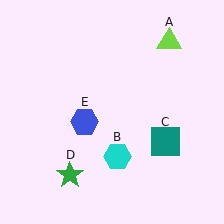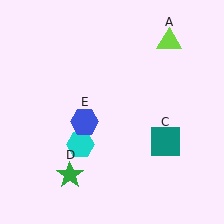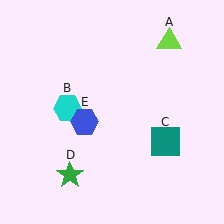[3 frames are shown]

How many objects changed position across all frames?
1 object changed position: cyan hexagon (object B).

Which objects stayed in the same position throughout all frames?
Lime triangle (object A) and teal square (object C) and green star (object D) and blue hexagon (object E) remained stationary.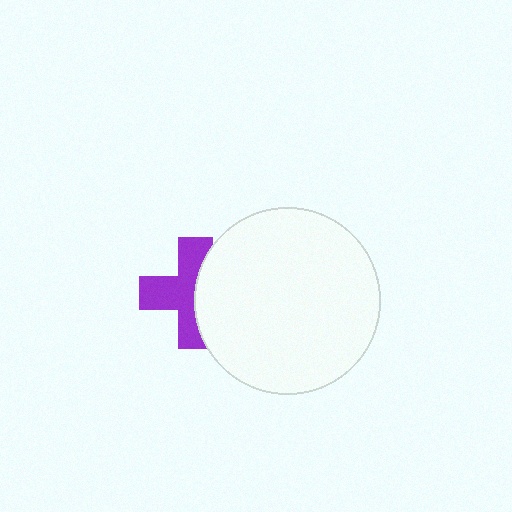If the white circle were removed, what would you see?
You would see the complete purple cross.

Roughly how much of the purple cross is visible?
About half of it is visible (roughly 58%).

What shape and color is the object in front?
The object in front is a white circle.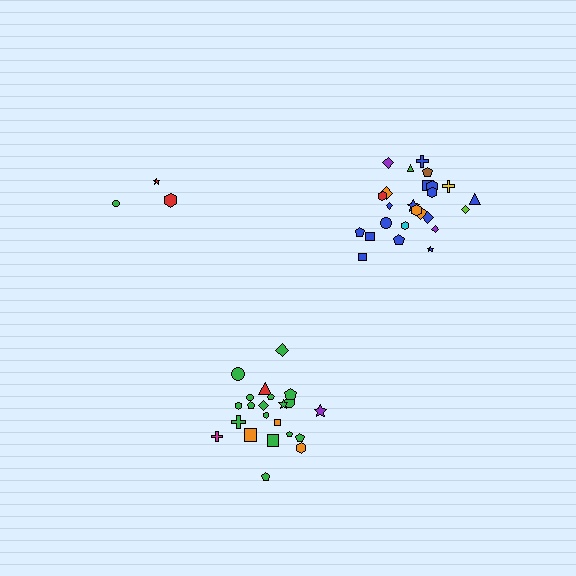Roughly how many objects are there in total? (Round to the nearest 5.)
Roughly 50 objects in total.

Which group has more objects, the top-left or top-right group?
The top-right group.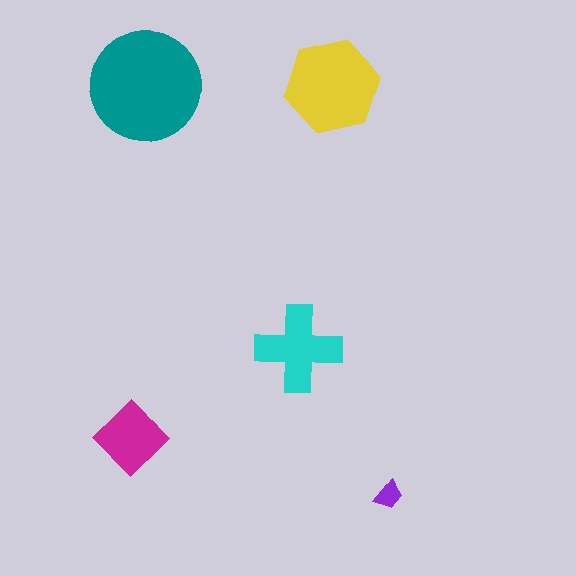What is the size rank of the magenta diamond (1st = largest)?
4th.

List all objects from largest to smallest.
The teal circle, the yellow hexagon, the cyan cross, the magenta diamond, the purple trapezoid.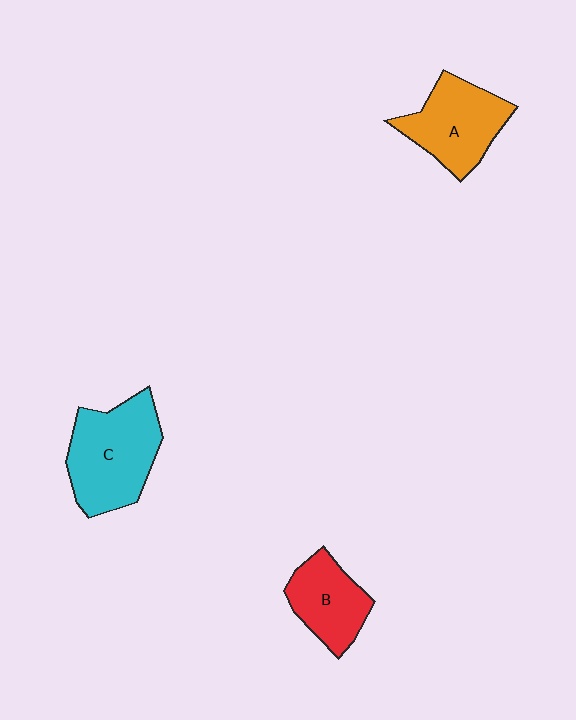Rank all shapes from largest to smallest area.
From largest to smallest: C (cyan), A (orange), B (red).